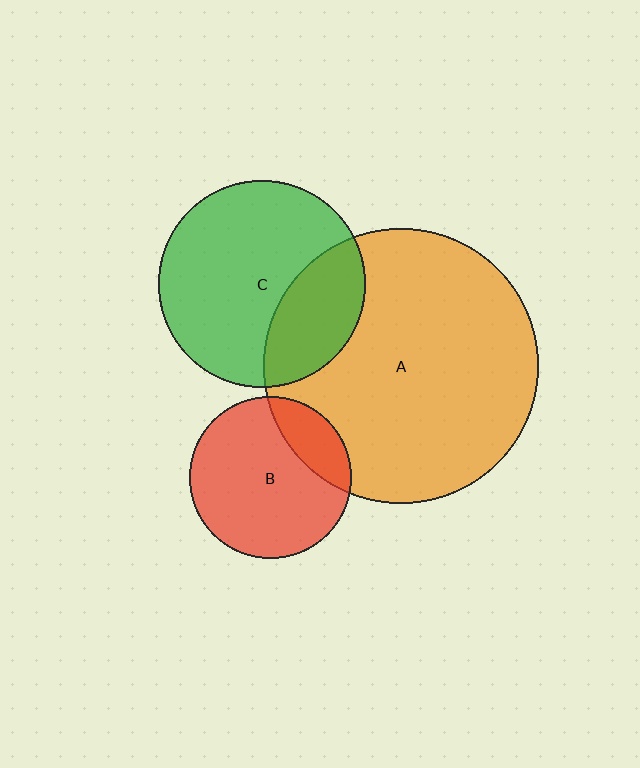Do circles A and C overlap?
Yes.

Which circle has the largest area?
Circle A (orange).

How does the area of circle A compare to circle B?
Approximately 2.9 times.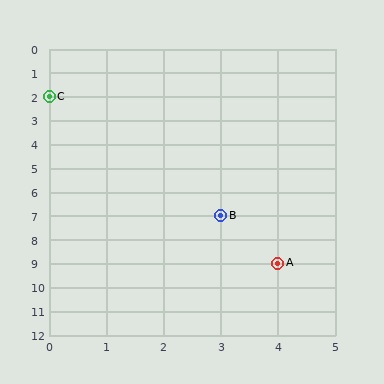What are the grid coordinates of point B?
Point B is at grid coordinates (3, 7).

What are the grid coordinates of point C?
Point C is at grid coordinates (0, 2).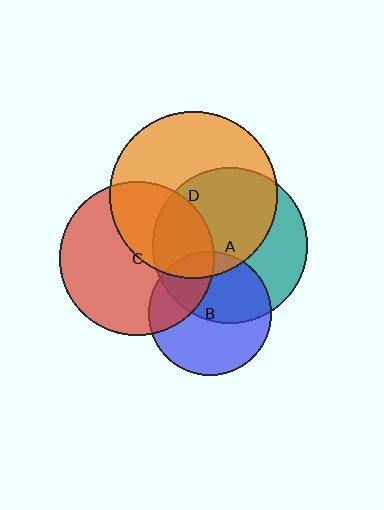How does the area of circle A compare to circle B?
Approximately 1.6 times.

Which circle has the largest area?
Circle D (orange).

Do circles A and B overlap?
Yes.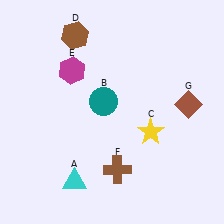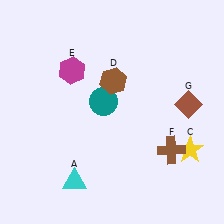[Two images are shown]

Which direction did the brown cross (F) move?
The brown cross (F) moved right.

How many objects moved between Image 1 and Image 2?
3 objects moved between the two images.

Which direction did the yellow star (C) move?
The yellow star (C) moved right.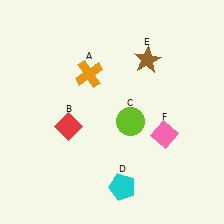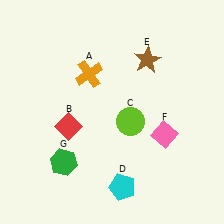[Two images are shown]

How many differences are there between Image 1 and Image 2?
There is 1 difference between the two images.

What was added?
A green hexagon (G) was added in Image 2.